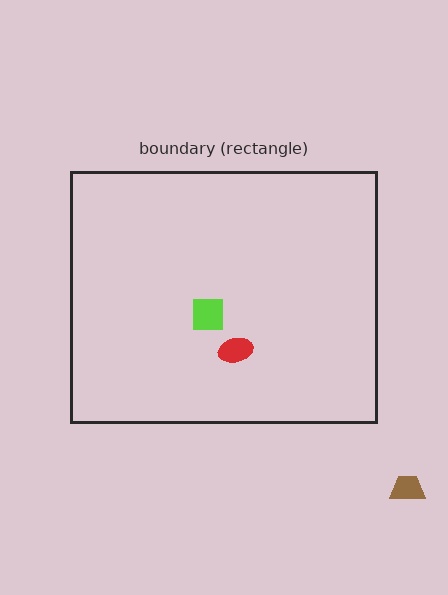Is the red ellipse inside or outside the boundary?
Inside.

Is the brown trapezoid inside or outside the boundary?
Outside.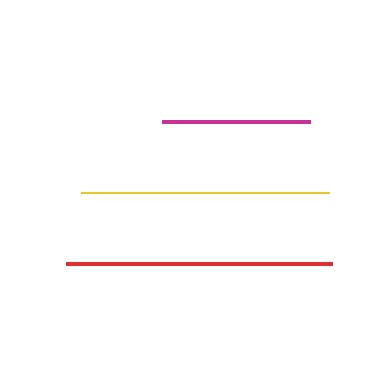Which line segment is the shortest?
The magenta line is the shortest at approximately 149 pixels.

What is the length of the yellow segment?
The yellow segment is approximately 249 pixels long.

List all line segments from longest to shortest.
From longest to shortest: red, yellow, magenta.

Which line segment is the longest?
The red line is the longest at approximately 266 pixels.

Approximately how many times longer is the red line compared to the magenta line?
The red line is approximately 1.8 times the length of the magenta line.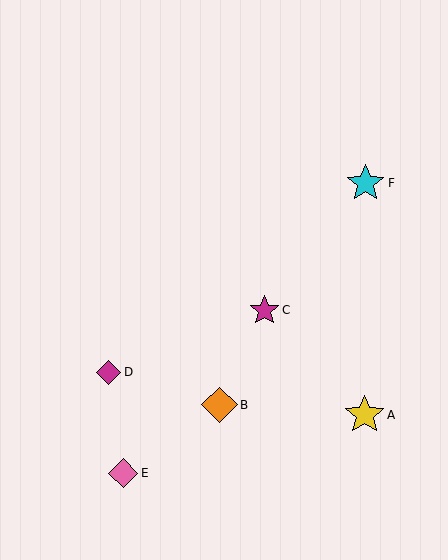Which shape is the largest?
The yellow star (labeled A) is the largest.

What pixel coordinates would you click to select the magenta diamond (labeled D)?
Click at (109, 372) to select the magenta diamond D.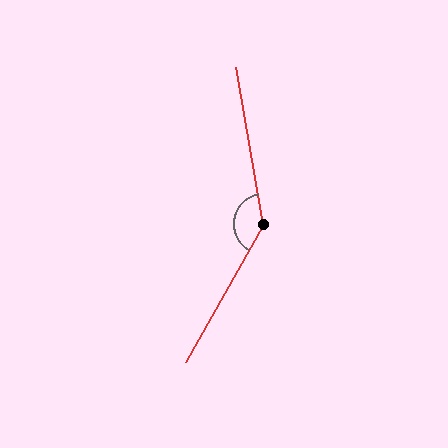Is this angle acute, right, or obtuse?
It is obtuse.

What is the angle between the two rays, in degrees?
Approximately 141 degrees.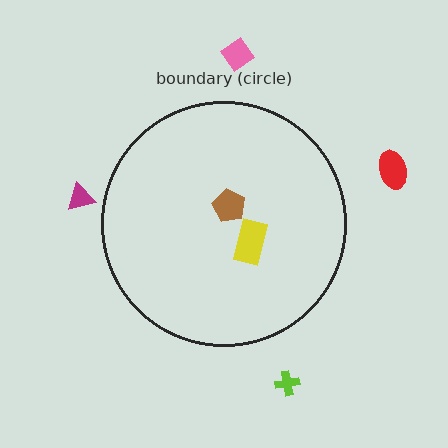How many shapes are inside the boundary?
2 inside, 4 outside.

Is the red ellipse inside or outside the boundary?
Outside.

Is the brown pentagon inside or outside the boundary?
Inside.